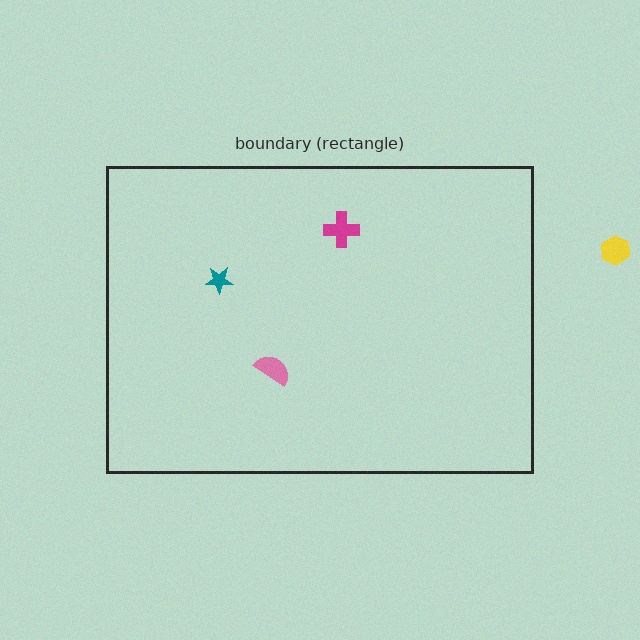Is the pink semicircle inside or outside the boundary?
Inside.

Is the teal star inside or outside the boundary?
Inside.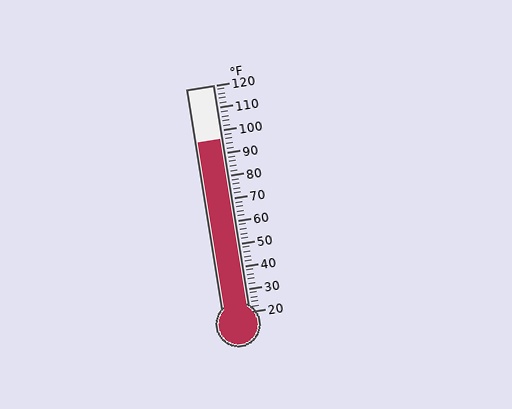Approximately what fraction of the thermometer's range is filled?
The thermometer is filled to approximately 75% of its range.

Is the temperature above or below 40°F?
The temperature is above 40°F.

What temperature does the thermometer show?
The thermometer shows approximately 96°F.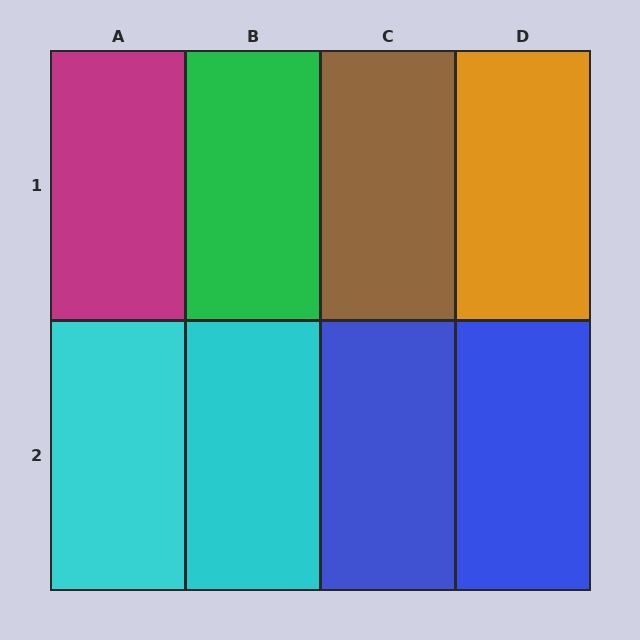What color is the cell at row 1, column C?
Brown.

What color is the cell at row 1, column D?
Orange.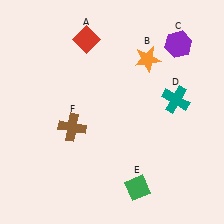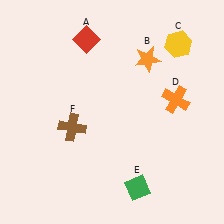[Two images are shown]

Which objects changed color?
C changed from purple to yellow. D changed from teal to orange.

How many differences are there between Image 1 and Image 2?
There are 2 differences between the two images.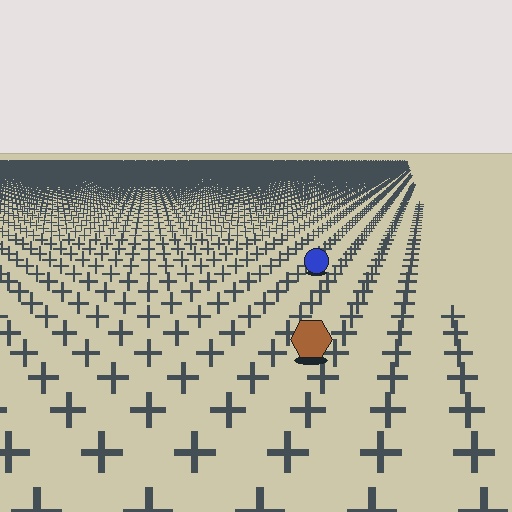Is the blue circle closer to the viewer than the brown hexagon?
No. The brown hexagon is closer — you can tell from the texture gradient: the ground texture is coarser near it.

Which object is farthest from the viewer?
The blue circle is farthest from the viewer. It appears smaller and the ground texture around it is denser.